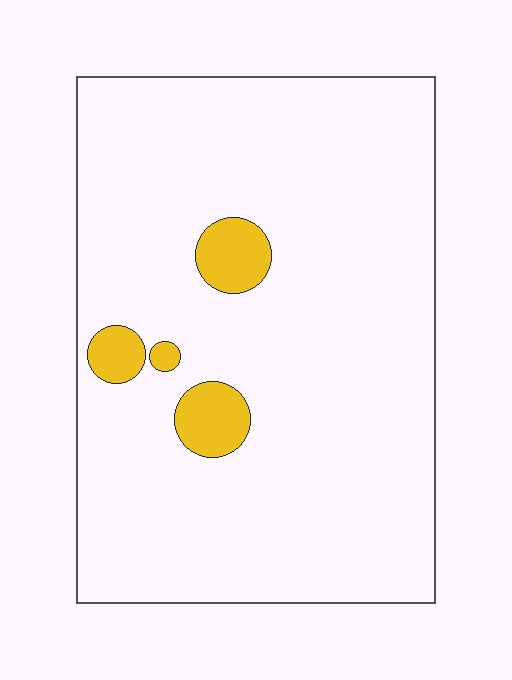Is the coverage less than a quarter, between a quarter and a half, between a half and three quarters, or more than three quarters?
Less than a quarter.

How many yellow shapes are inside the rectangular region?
4.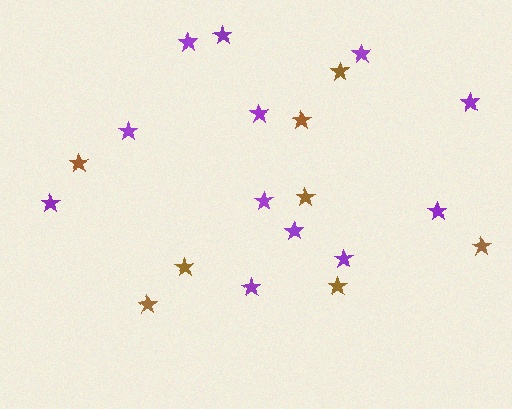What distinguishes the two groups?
There are 2 groups: one group of brown stars (8) and one group of purple stars (12).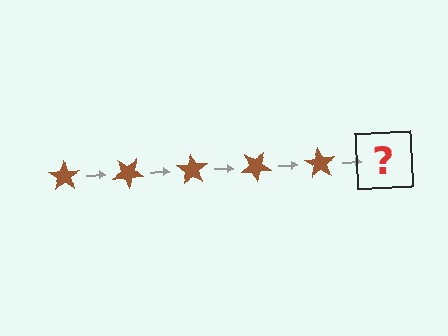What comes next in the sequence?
The next element should be a brown star rotated 175 degrees.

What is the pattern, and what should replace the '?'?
The pattern is that the star rotates 35 degrees each step. The '?' should be a brown star rotated 175 degrees.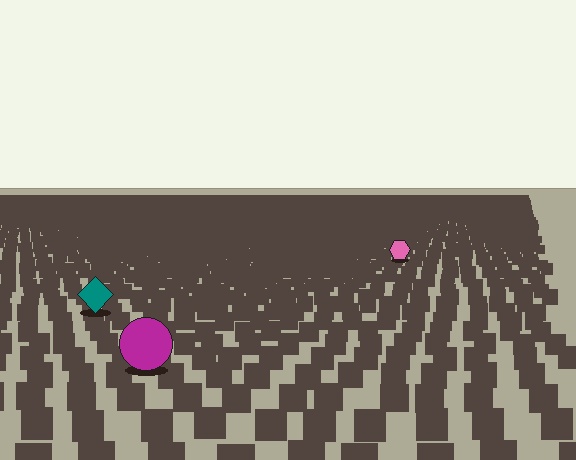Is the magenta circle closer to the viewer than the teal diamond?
Yes. The magenta circle is closer — you can tell from the texture gradient: the ground texture is coarser near it.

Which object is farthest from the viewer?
The pink hexagon is farthest from the viewer. It appears smaller and the ground texture around it is denser.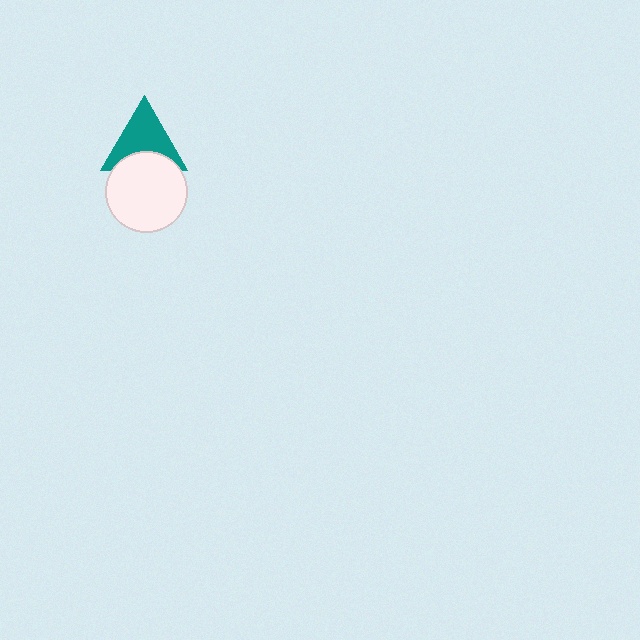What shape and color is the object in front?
The object in front is a white circle.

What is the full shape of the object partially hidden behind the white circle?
The partially hidden object is a teal triangle.